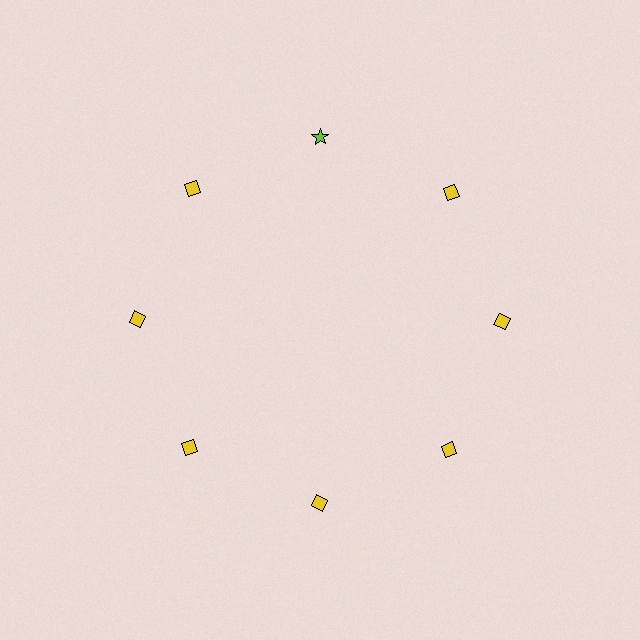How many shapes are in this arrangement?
There are 8 shapes arranged in a ring pattern.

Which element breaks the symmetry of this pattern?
The lime star at roughly the 12 o'clock position breaks the symmetry. All other shapes are yellow diamonds.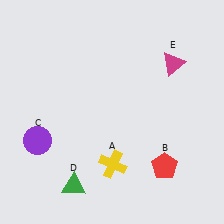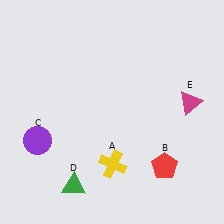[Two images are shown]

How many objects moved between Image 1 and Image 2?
1 object moved between the two images.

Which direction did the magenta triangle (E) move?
The magenta triangle (E) moved down.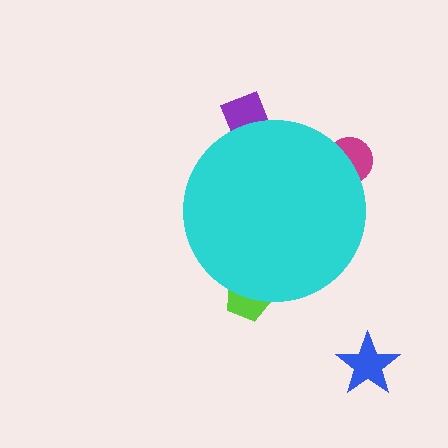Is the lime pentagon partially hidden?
Yes, the lime pentagon is partially hidden behind the cyan circle.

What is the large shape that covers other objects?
A cyan circle.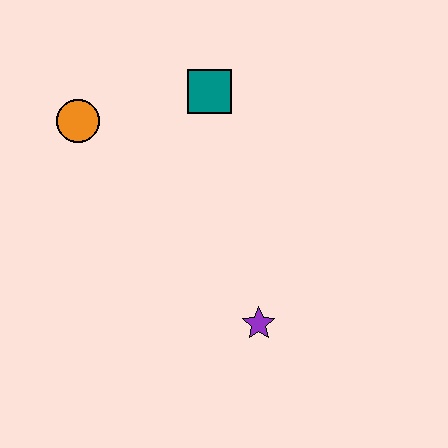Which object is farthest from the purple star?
The orange circle is farthest from the purple star.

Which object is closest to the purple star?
The teal square is closest to the purple star.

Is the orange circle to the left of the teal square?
Yes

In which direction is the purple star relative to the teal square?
The purple star is below the teal square.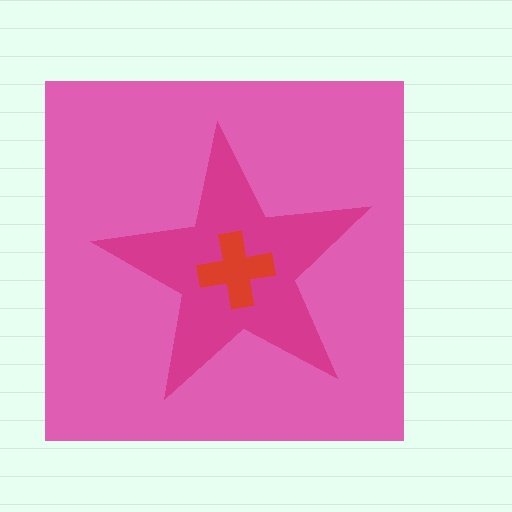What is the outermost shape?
The pink square.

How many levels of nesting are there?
3.